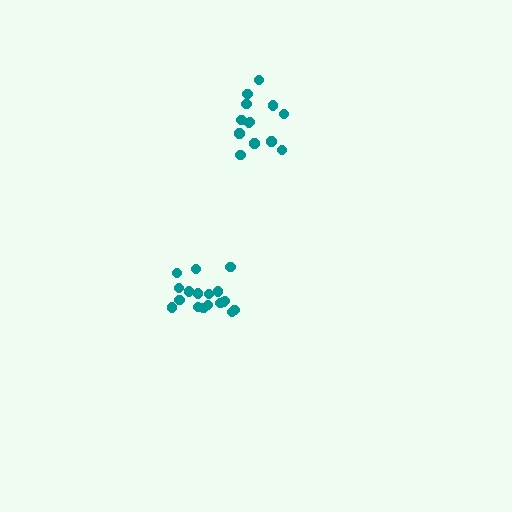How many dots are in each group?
Group 1: 13 dots, Group 2: 18 dots (31 total).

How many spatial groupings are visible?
There are 2 spatial groupings.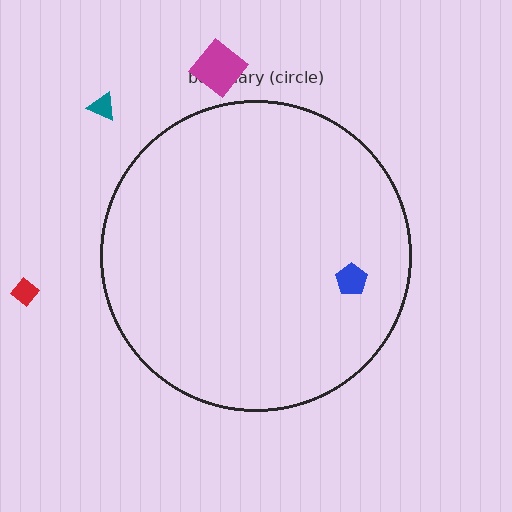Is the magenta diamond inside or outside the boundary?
Outside.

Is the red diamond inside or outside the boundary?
Outside.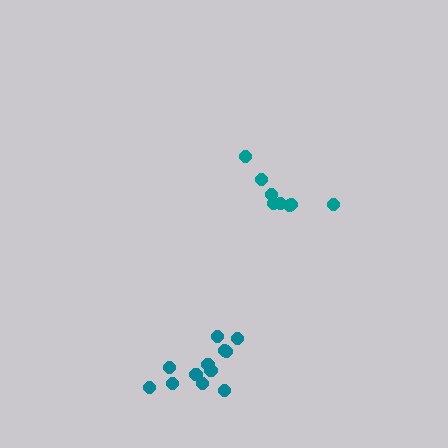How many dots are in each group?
Group 1: 8 dots, Group 2: 12 dots (20 total).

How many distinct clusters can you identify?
There are 2 distinct clusters.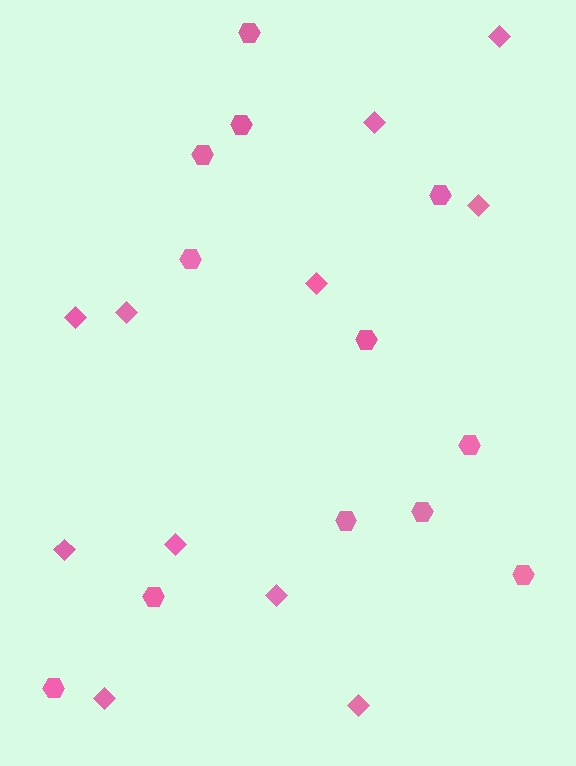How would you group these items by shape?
There are 2 groups: one group of diamonds (11) and one group of hexagons (12).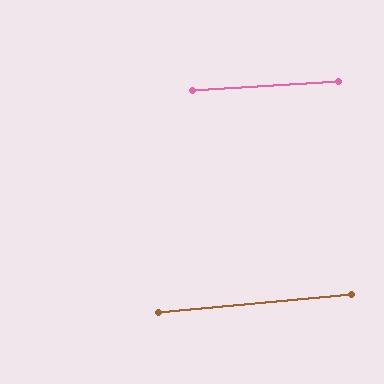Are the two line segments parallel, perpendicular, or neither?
Parallel — their directions differ by only 2.0°.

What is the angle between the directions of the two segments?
Approximately 2 degrees.